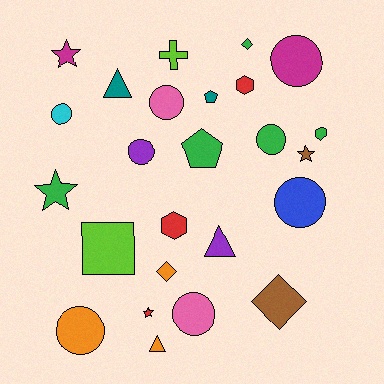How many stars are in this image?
There are 4 stars.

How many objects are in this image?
There are 25 objects.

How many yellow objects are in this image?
There are no yellow objects.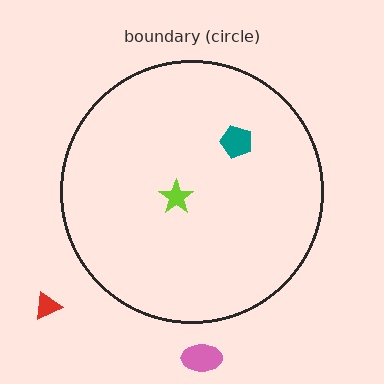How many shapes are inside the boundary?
2 inside, 2 outside.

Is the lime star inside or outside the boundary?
Inside.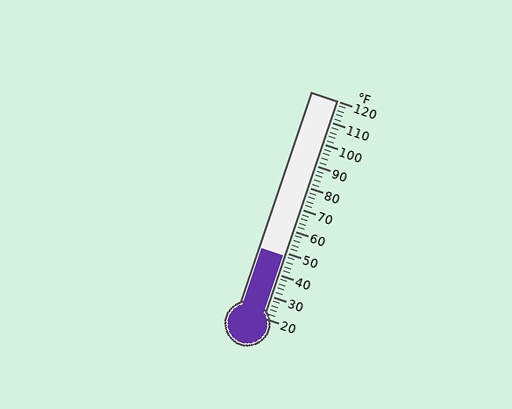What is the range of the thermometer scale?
The thermometer scale ranges from 20°F to 120°F.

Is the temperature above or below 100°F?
The temperature is below 100°F.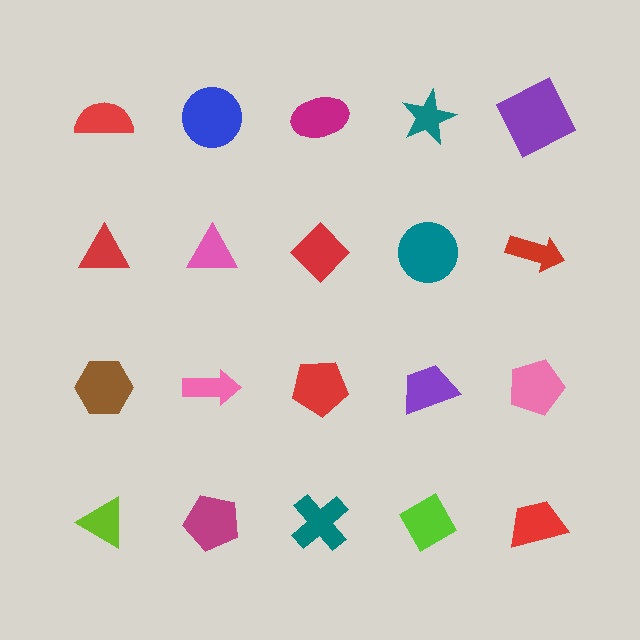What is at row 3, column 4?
A purple trapezoid.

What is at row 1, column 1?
A red semicircle.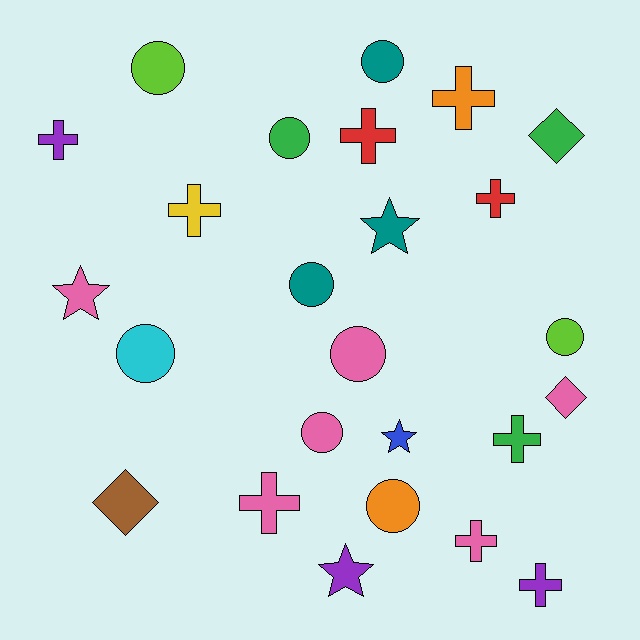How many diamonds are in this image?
There are 3 diamonds.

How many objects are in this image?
There are 25 objects.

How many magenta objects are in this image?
There are no magenta objects.